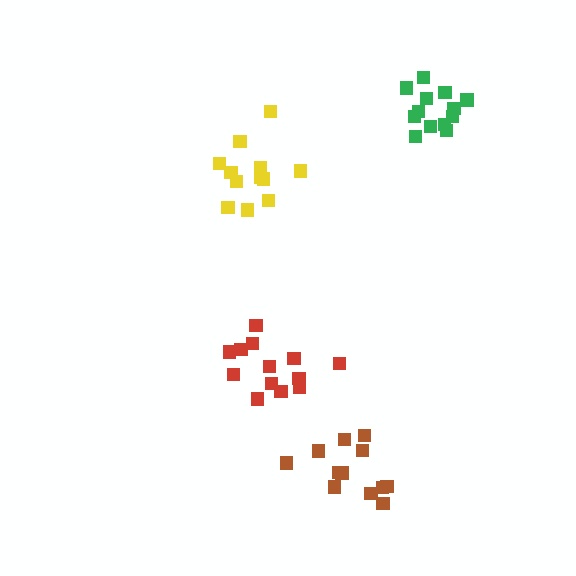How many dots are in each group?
Group 1: 12 dots, Group 2: 13 dots, Group 3: 13 dots, Group 4: 12 dots (50 total).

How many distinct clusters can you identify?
There are 4 distinct clusters.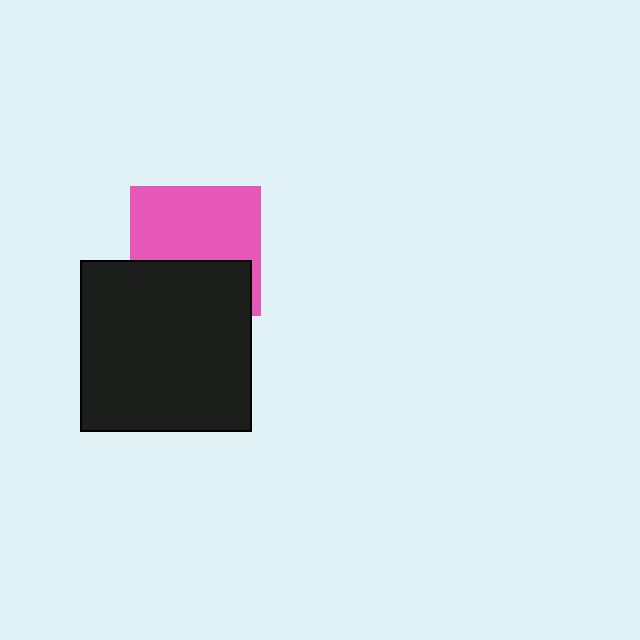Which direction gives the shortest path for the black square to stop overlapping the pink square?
Moving down gives the shortest separation.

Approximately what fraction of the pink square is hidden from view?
Roughly 40% of the pink square is hidden behind the black square.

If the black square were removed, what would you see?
You would see the complete pink square.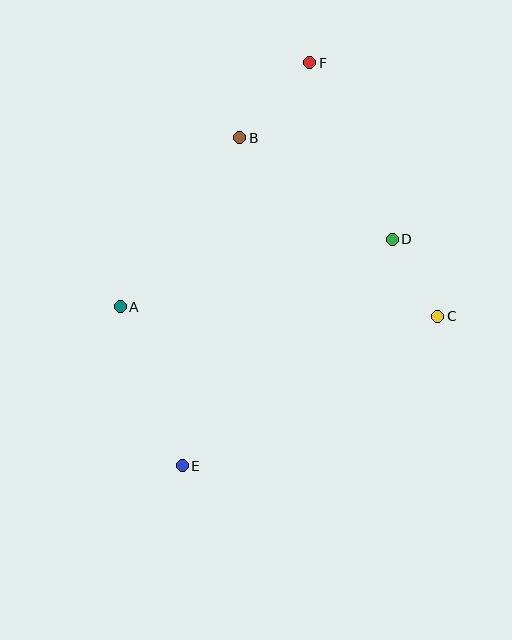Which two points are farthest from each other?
Points E and F are farthest from each other.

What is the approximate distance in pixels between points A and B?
The distance between A and B is approximately 207 pixels.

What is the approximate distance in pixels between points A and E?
The distance between A and E is approximately 171 pixels.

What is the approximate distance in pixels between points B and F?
The distance between B and F is approximately 103 pixels.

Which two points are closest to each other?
Points C and D are closest to each other.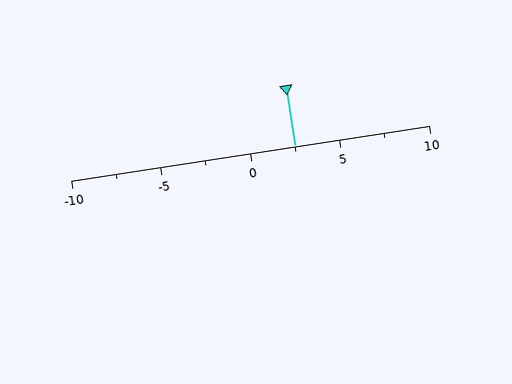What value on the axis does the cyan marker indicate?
The marker indicates approximately 2.5.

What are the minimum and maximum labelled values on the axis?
The axis runs from -10 to 10.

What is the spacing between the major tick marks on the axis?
The major ticks are spaced 5 apart.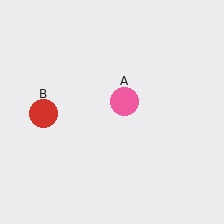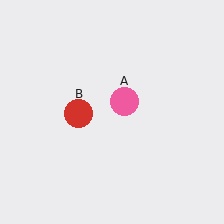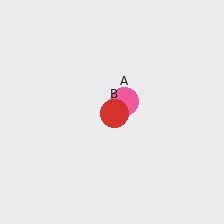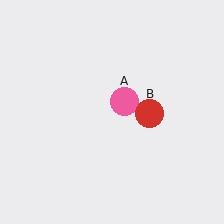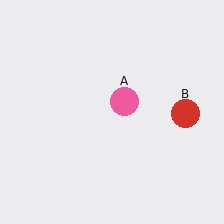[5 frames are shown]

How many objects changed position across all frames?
1 object changed position: red circle (object B).